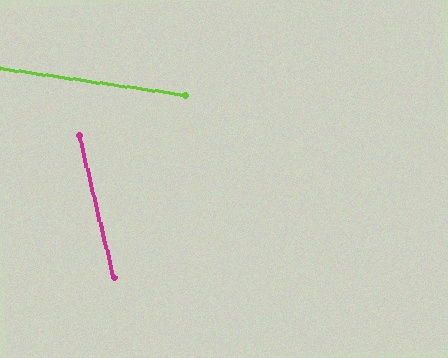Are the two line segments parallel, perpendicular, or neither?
Neither parallel nor perpendicular — they differ by about 68°.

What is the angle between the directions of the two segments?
Approximately 68 degrees.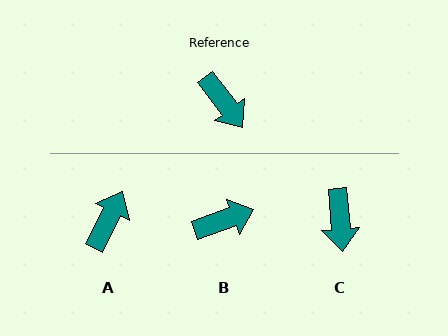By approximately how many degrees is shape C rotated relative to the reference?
Approximately 32 degrees clockwise.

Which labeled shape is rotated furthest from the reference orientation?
A, about 117 degrees away.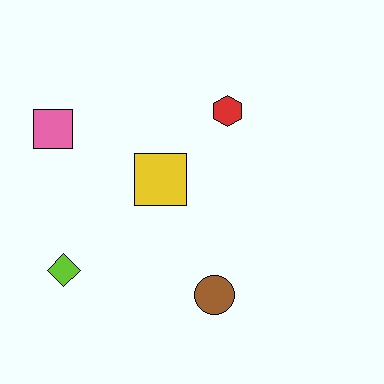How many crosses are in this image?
There are no crosses.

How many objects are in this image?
There are 5 objects.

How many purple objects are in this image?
There are no purple objects.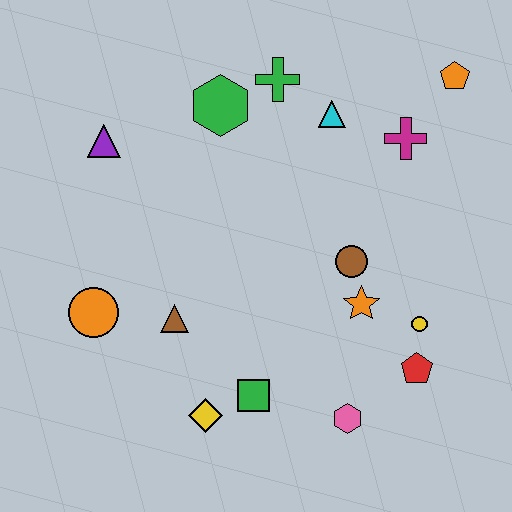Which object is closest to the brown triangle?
The orange circle is closest to the brown triangle.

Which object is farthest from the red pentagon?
The purple triangle is farthest from the red pentagon.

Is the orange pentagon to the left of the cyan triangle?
No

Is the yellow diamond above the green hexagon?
No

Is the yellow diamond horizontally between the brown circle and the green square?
No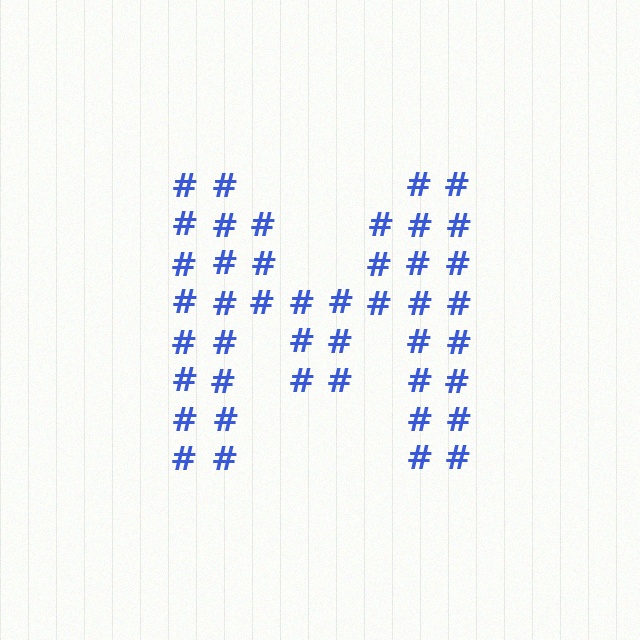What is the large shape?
The large shape is the letter M.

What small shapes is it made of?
It is made of small hash symbols.